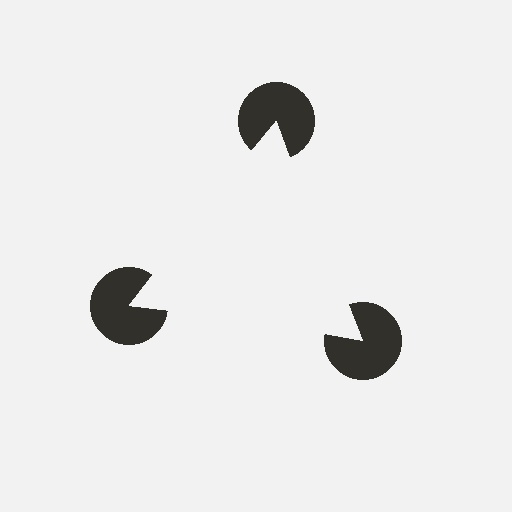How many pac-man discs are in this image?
There are 3 — one at each vertex of the illusory triangle.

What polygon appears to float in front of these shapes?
An illusory triangle — its edges are inferred from the aligned wedge cuts in the pac-man discs, not physically drawn.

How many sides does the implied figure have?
3 sides.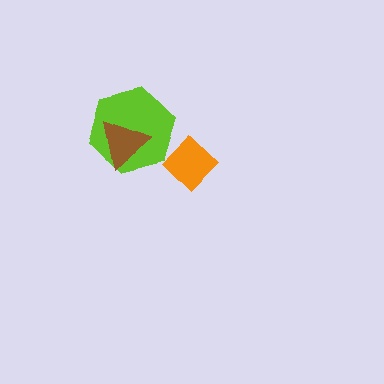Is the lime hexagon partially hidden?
Yes, it is partially covered by another shape.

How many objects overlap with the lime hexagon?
1 object overlaps with the lime hexagon.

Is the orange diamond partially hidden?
No, no other shape covers it.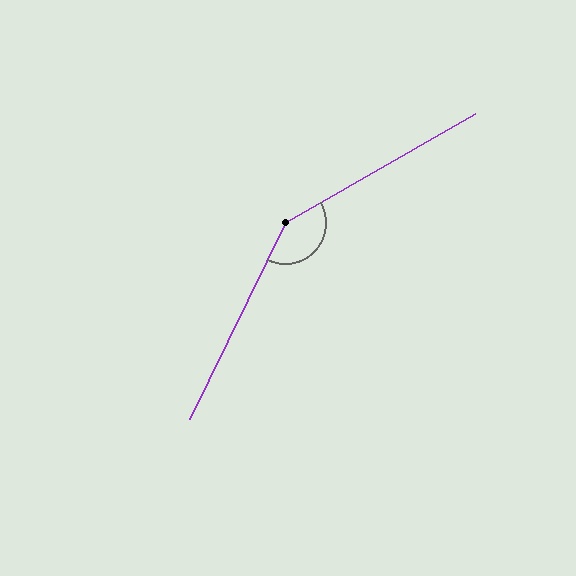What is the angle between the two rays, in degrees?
Approximately 146 degrees.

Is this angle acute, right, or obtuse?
It is obtuse.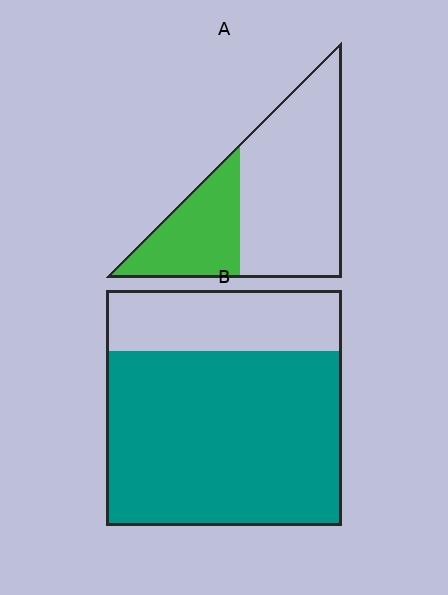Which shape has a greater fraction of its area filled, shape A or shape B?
Shape B.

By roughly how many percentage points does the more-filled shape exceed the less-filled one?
By roughly 40 percentage points (B over A).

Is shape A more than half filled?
No.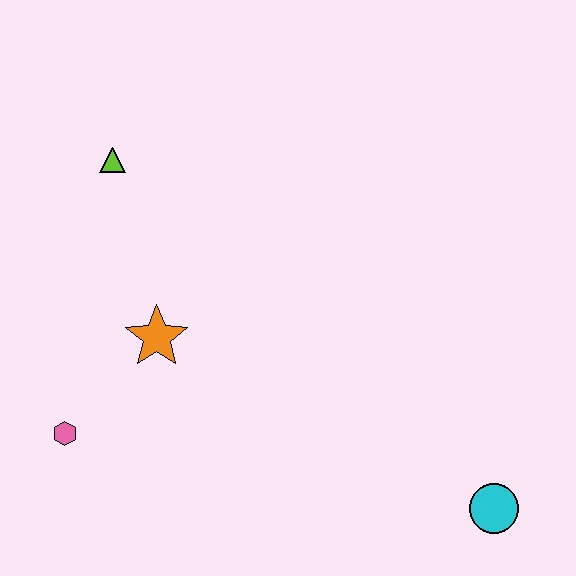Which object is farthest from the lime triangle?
The cyan circle is farthest from the lime triangle.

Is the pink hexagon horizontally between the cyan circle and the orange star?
No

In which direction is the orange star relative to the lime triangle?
The orange star is below the lime triangle.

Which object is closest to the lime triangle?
The orange star is closest to the lime triangle.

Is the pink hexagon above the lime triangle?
No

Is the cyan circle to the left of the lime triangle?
No